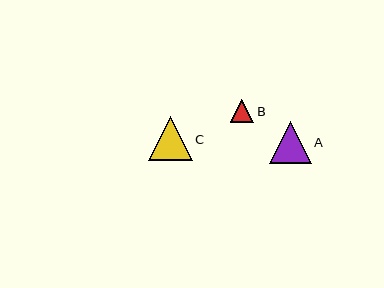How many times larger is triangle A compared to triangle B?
Triangle A is approximately 1.8 times the size of triangle B.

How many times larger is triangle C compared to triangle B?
Triangle C is approximately 1.9 times the size of triangle B.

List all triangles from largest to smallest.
From largest to smallest: C, A, B.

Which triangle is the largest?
Triangle C is the largest with a size of approximately 44 pixels.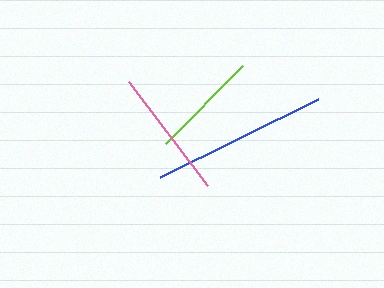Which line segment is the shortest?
The lime line is the shortest at approximately 109 pixels.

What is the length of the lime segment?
The lime segment is approximately 109 pixels long.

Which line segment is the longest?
The blue line is the longest at approximately 177 pixels.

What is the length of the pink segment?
The pink segment is approximately 130 pixels long.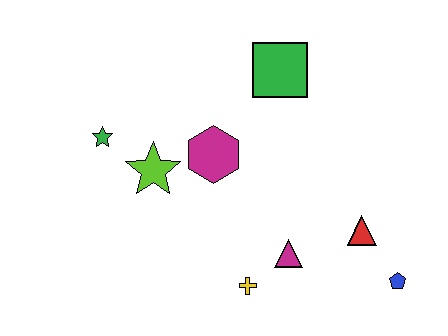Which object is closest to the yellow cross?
The magenta triangle is closest to the yellow cross.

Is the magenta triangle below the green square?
Yes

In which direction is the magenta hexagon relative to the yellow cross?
The magenta hexagon is above the yellow cross.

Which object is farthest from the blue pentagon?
The green star is farthest from the blue pentagon.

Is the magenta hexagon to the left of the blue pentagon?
Yes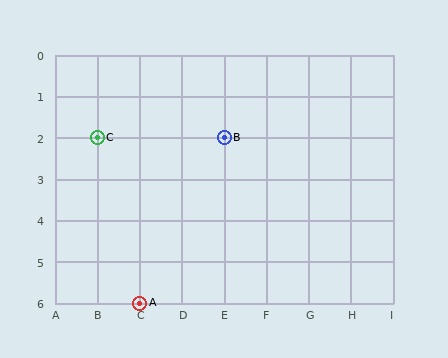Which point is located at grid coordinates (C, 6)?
Point A is at (C, 6).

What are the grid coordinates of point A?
Point A is at grid coordinates (C, 6).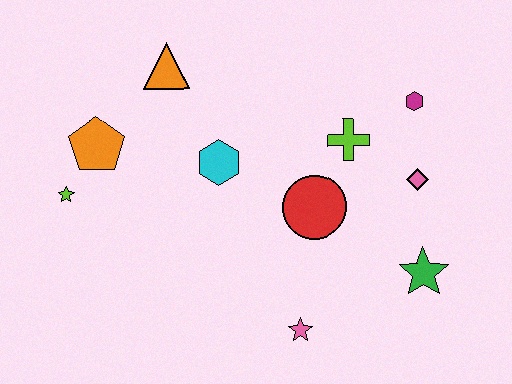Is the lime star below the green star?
No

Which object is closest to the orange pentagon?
The lime star is closest to the orange pentagon.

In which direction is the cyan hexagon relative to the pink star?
The cyan hexagon is above the pink star.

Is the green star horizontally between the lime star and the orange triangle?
No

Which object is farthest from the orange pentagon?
The green star is farthest from the orange pentagon.